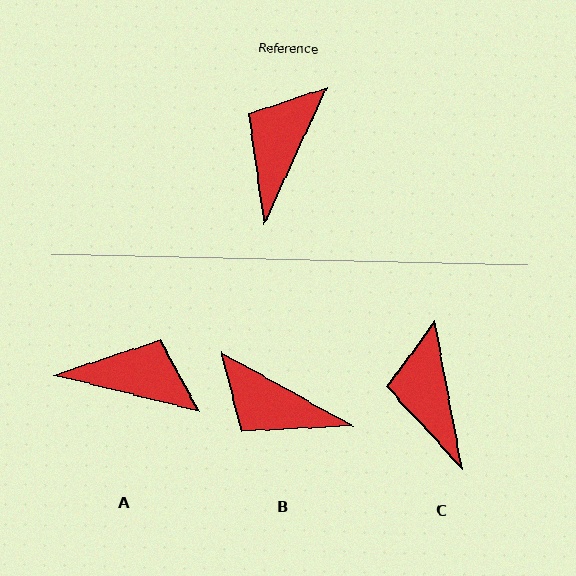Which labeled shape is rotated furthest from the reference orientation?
B, about 85 degrees away.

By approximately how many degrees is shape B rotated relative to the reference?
Approximately 85 degrees counter-clockwise.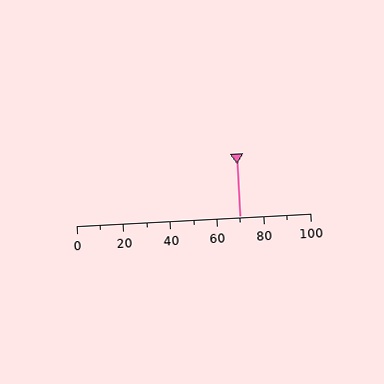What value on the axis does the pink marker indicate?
The marker indicates approximately 70.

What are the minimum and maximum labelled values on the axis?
The axis runs from 0 to 100.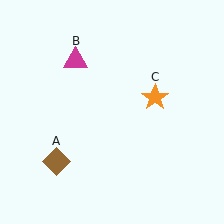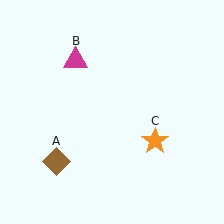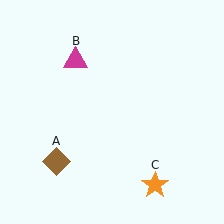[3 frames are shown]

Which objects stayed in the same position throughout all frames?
Brown diamond (object A) and magenta triangle (object B) remained stationary.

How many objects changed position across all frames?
1 object changed position: orange star (object C).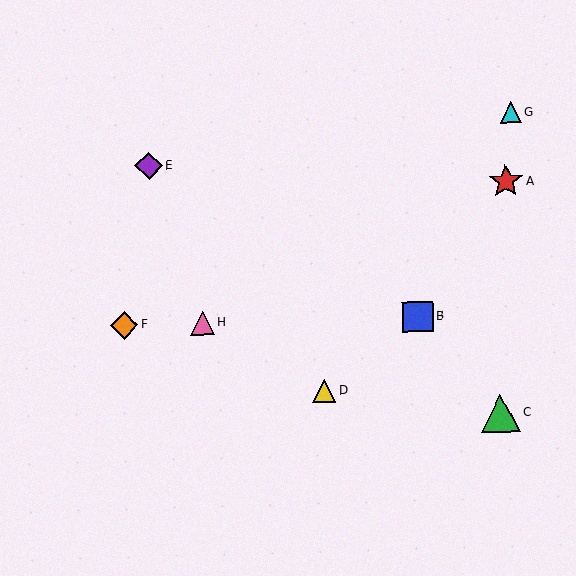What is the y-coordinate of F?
Object F is at y≈325.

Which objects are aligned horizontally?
Objects B, F, H are aligned horizontally.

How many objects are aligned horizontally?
3 objects (B, F, H) are aligned horizontally.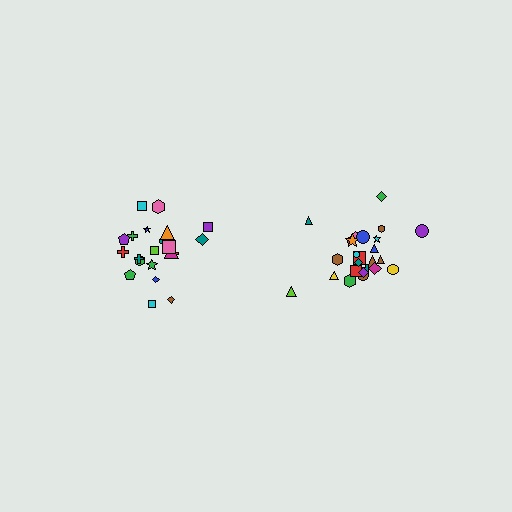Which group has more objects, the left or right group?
The right group.